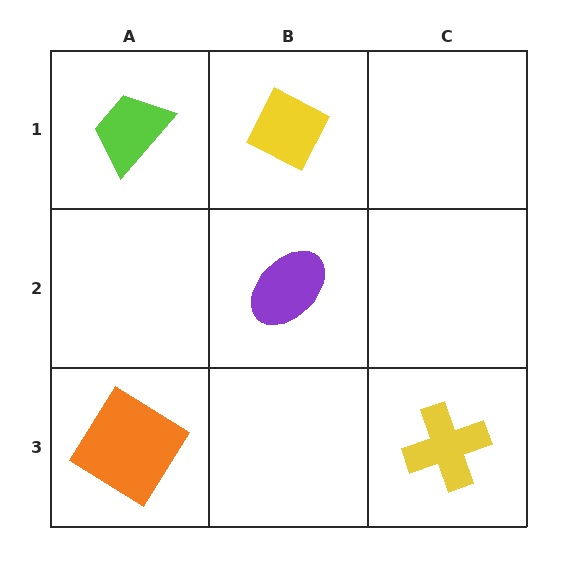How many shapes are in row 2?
1 shape.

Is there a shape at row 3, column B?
No, that cell is empty.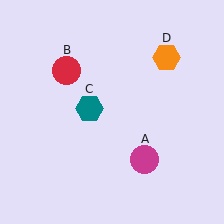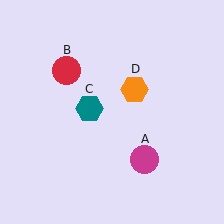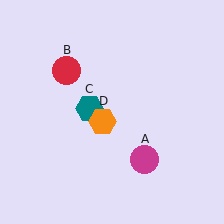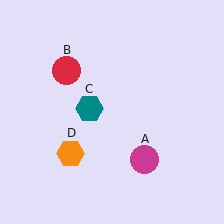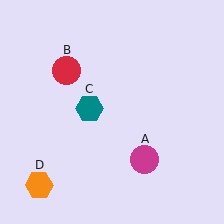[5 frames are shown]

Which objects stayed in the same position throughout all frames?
Magenta circle (object A) and red circle (object B) and teal hexagon (object C) remained stationary.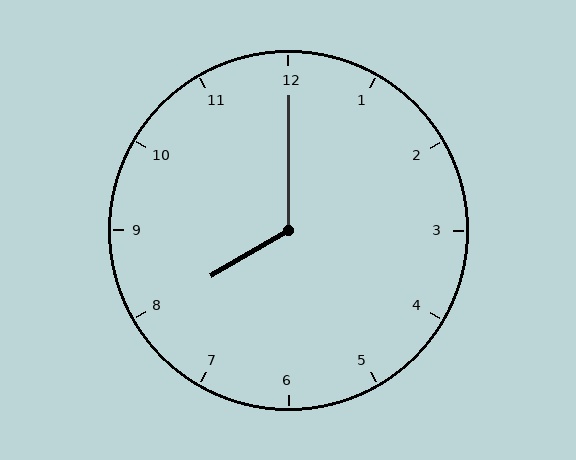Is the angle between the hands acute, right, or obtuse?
It is obtuse.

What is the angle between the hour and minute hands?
Approximately 120 degrees.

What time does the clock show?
8:00.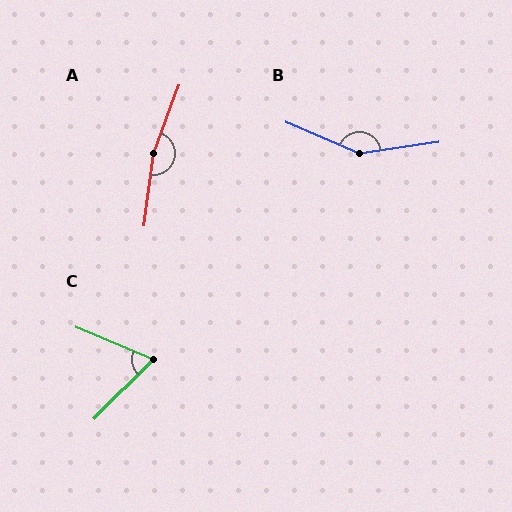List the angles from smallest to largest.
C (68°), B (149°), A (167°).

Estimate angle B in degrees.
Approximately 149 degrees.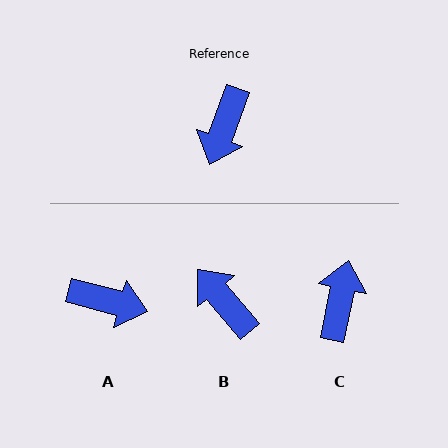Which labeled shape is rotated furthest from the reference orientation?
C, about 171 degrees away.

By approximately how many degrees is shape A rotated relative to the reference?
Approximately 96 degrees counter-clockwise.